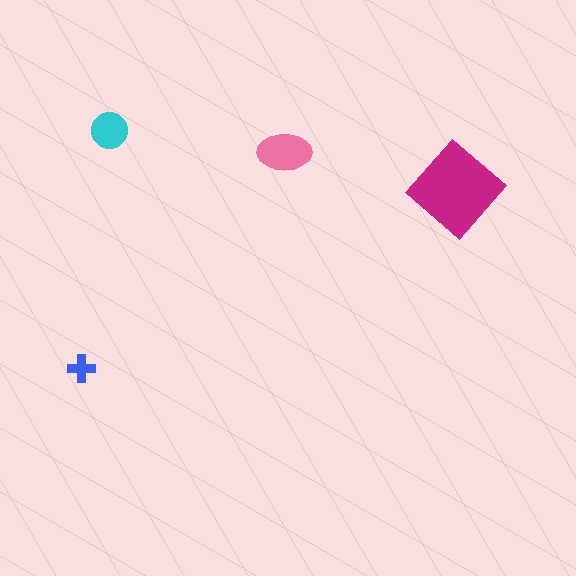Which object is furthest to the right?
The magenta diamond is rightmost.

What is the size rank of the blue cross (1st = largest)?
4th.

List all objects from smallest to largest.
The blue cross, the cyan circle, the pink ellipse, the magenta diamond.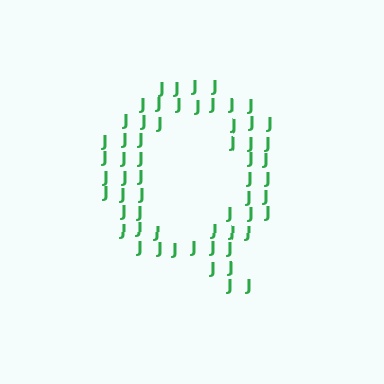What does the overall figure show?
The overall figure shows the letter Q.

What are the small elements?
The small elements are letter J's.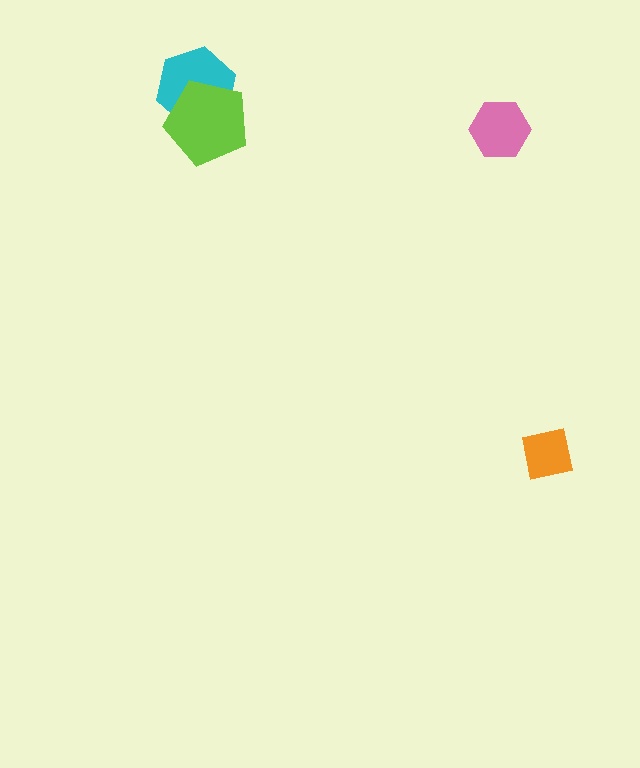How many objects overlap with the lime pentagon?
1 object overlaps with the lime pentagon.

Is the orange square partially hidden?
No, no other shape covers it.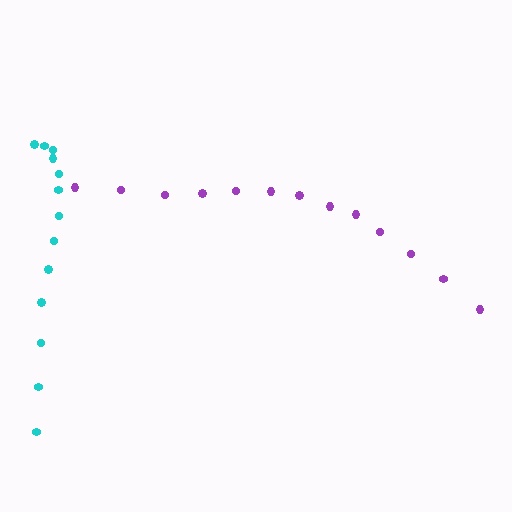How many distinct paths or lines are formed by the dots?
There are 2 distinct paths.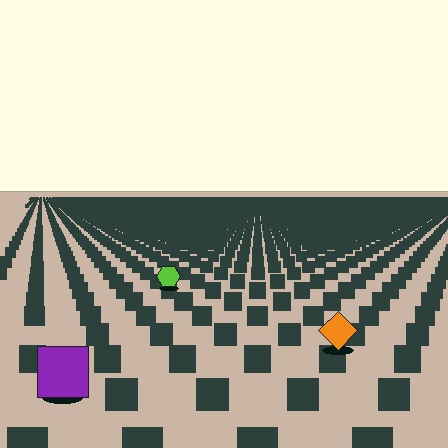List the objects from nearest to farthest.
From nearest to farthest: the purple square, the orange diamond, the lime hexagon.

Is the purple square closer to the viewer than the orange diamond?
Yes. The purple square is closer — you can tell from the texture gradient: the ground texture is coarser near it.